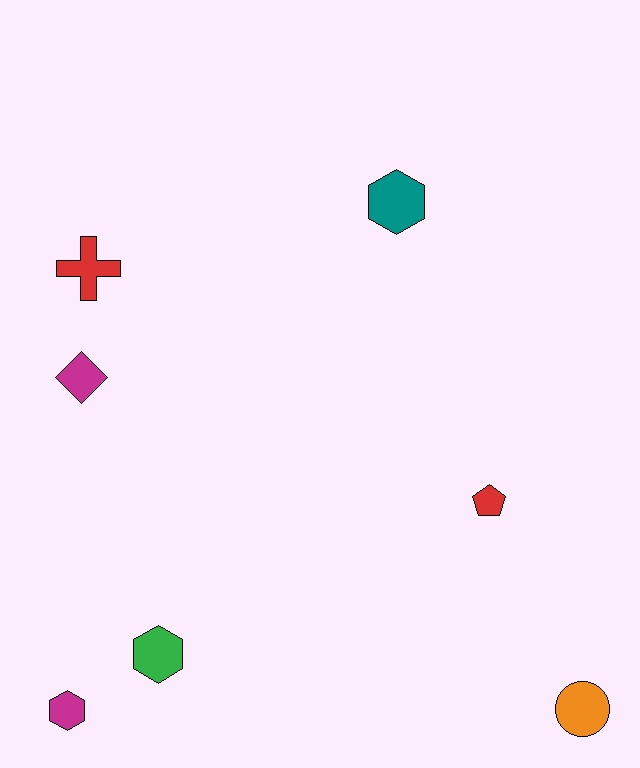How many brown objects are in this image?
There are no brown objects.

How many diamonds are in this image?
There is 1 diamond.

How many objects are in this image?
There are 7 objects.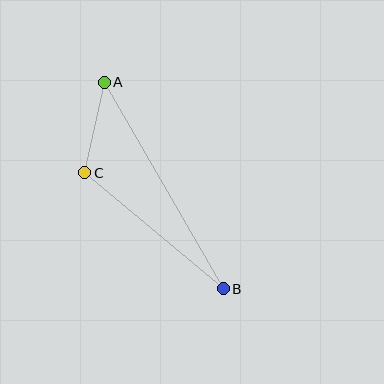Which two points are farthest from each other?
Points A and B are farthest from each other.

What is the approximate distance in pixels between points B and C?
The distance between B and C is approximately 180 pixels.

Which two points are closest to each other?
Points A and C are closest to each other.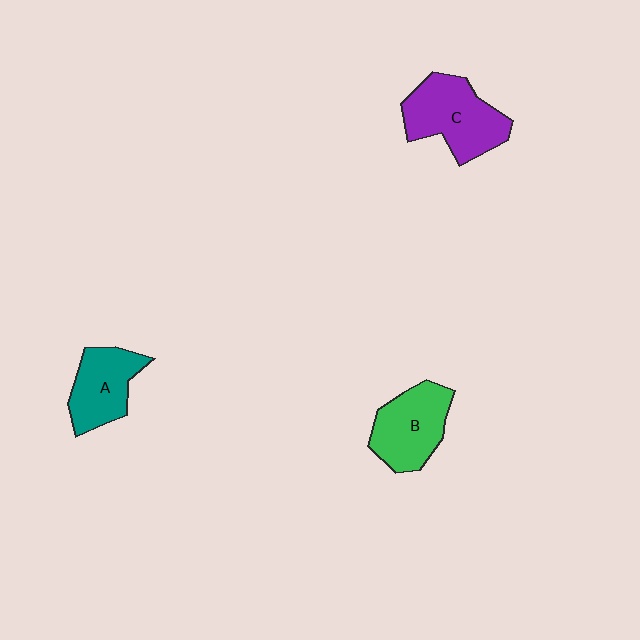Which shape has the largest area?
Shape C (purple).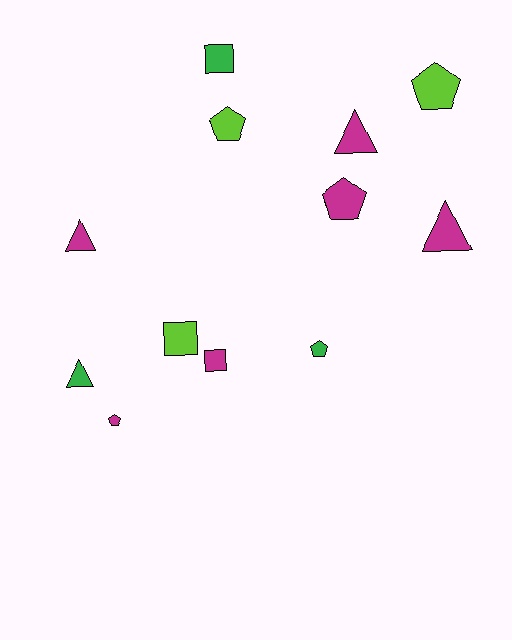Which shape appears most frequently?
Pentagon, with 5 objects.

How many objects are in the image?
There are 12 objects.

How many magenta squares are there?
There is 1 magenta square.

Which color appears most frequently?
Magenta, with 6 objects.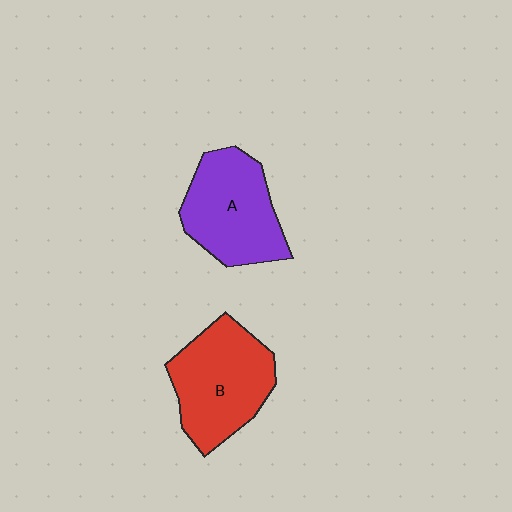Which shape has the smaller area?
Shape A (purple).